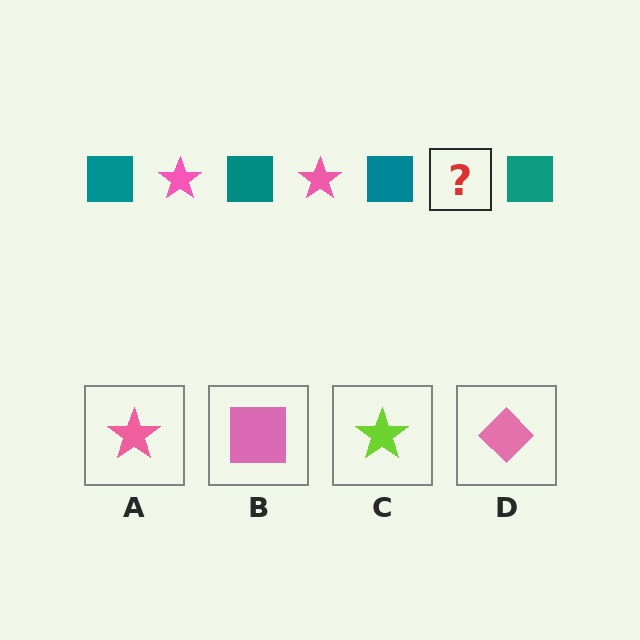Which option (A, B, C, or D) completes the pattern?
A.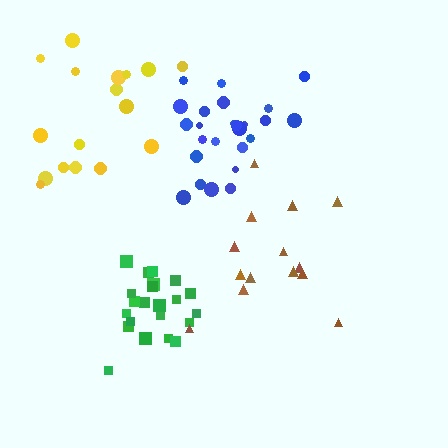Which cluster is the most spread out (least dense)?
Yellow.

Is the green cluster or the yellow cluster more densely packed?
Green.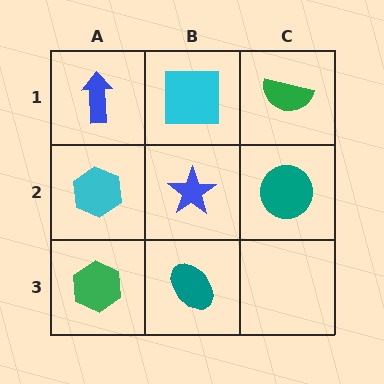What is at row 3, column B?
A teal ellipse.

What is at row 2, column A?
A cyan hexagon.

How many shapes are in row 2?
3 shapes.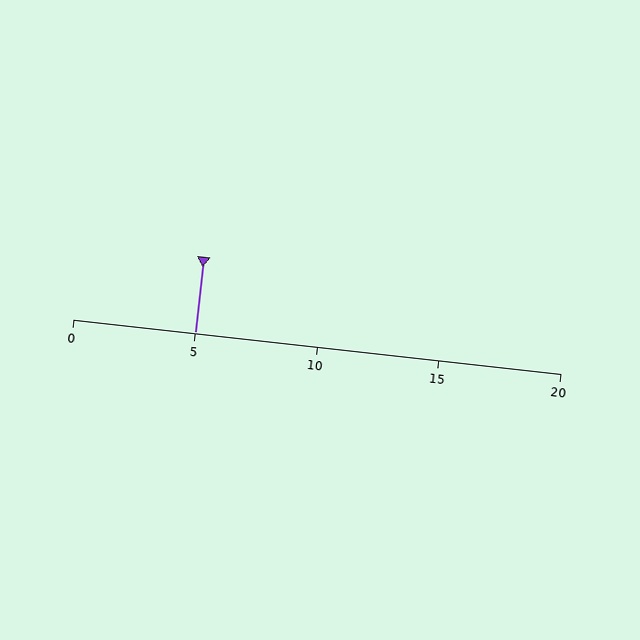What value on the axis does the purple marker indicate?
The marker indicates approximately 5.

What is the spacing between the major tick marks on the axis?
The major ticks are spaced 5 apart.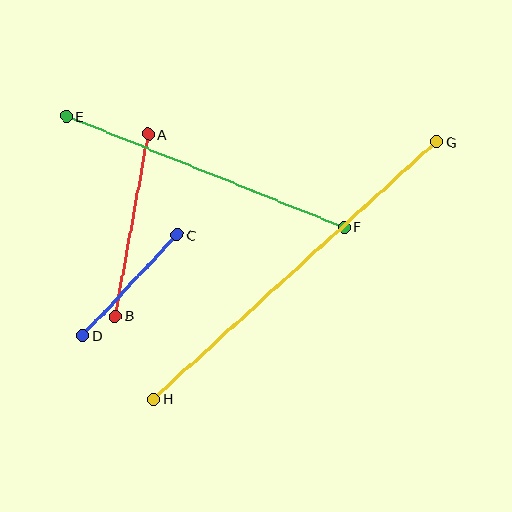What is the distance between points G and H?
The distance is approximately 382 pixels.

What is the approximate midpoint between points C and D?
The midpoint is at approximately (130, 285) pixels.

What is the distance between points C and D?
The distance is approximately 138 pixels.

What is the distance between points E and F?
The distance is approximately 299 pixels.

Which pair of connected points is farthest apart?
Points G and H are farthest apart.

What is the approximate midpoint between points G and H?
The midpoint is at approximately (295, 270) pixels.